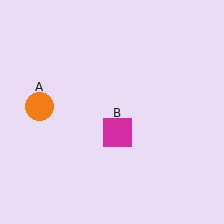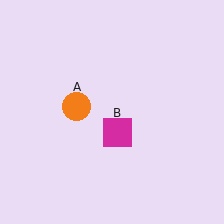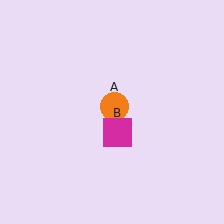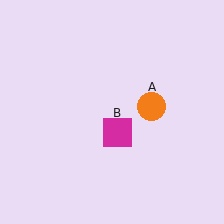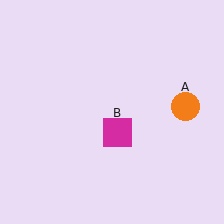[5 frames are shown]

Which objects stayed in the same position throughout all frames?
Magenta square (object B) remained stationary.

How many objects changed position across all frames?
1 object changed position: orange circle (object A).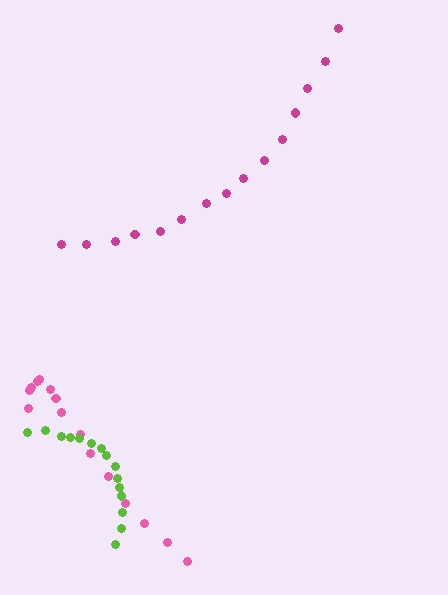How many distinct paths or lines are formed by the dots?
There are 3 distinct paths.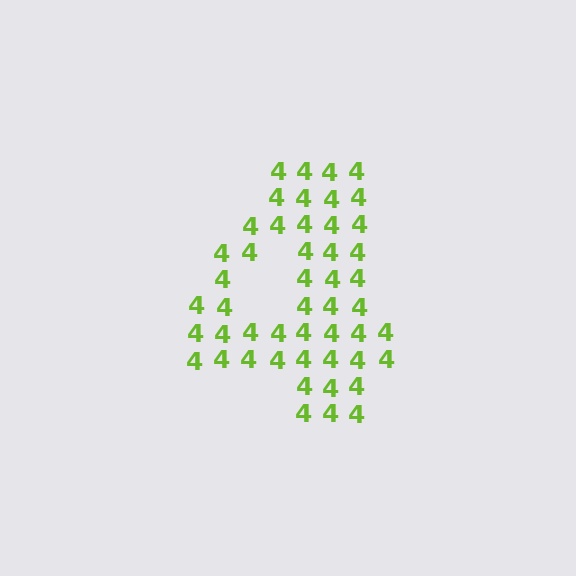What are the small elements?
The small elements are digit 4's.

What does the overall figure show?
The overall figure shows the digit 4.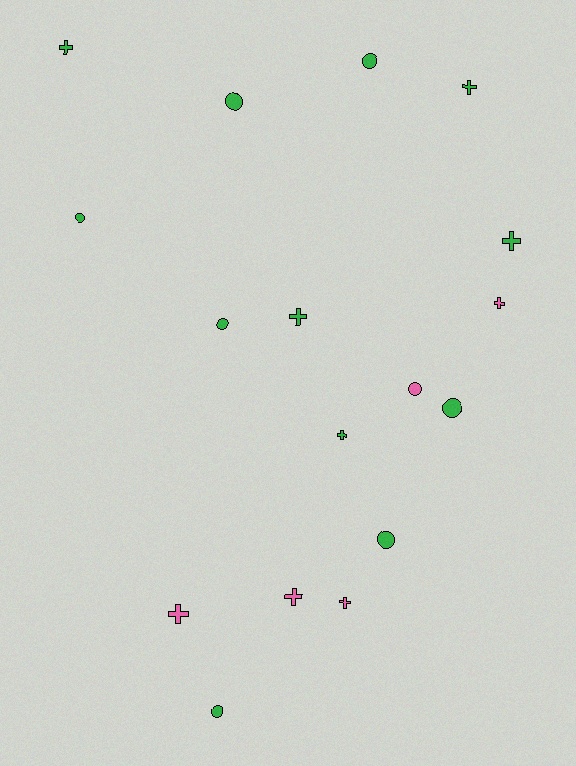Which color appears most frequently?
Green, with 12 objects.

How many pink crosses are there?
There are 4 pink crosses.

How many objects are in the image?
There are 17 objects.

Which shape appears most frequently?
Cross, with 9 objects.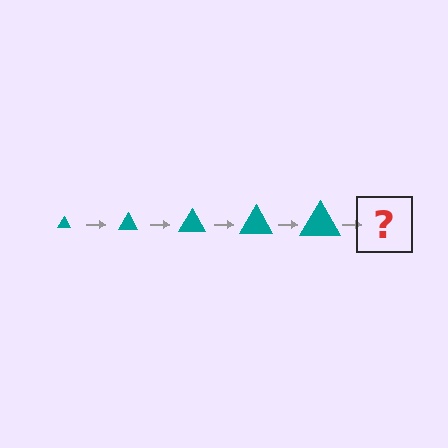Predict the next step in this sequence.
The next step is a teal triangle, larger than the previous one.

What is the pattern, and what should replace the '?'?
The pattern is that the triangle gets progressively larger each step. The '?' should be a teal triangle, larger than the previous one.